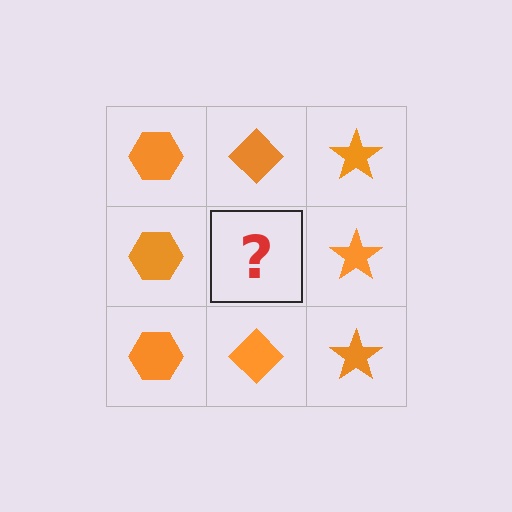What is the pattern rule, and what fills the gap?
The rule is that each column has a consistent shape. The gap should be filled with an orange diamond.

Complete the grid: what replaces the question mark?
The question mark should be replaced with an orange diamond.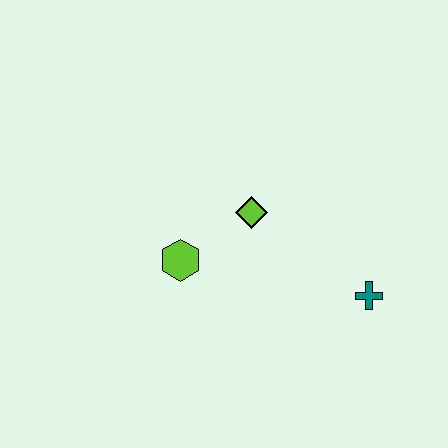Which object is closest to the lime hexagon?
The lime diamond is closest to the lime hexagon.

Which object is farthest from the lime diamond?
The teal cross is farthest from the lime diamond.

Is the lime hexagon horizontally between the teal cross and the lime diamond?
No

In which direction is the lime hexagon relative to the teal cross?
The lime hexagon is to the left of the teal cross.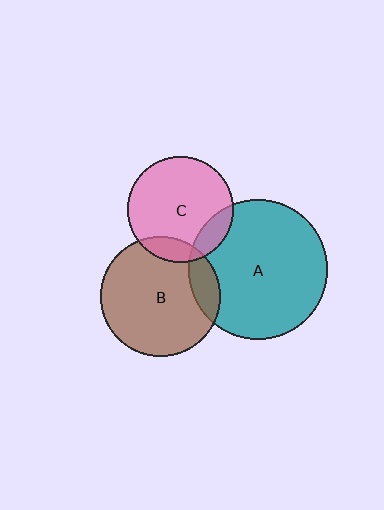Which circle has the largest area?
Circle A (teal).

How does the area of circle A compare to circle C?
Approximately 1.8 times.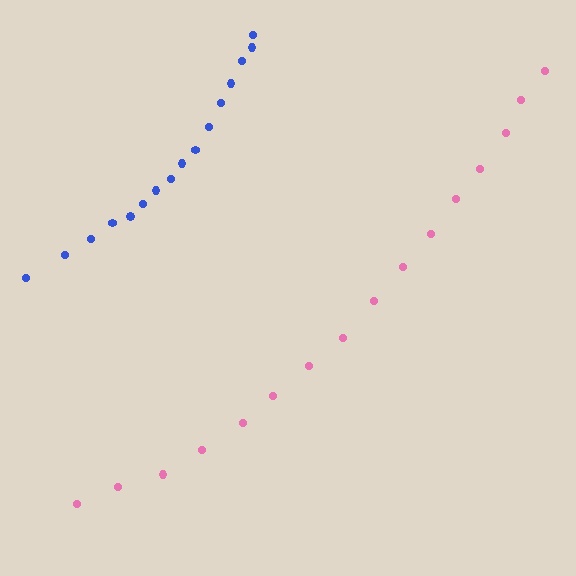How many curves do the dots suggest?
There are 2 distinct paths.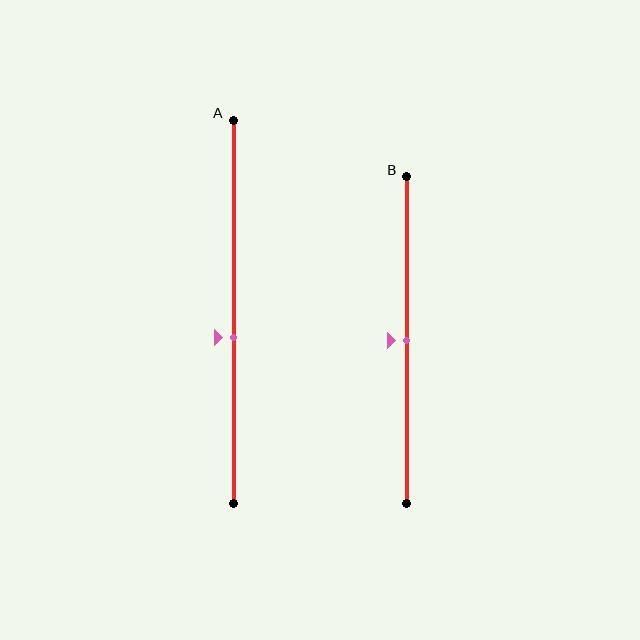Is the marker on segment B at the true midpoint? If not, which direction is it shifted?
Yes, the marker on segment B is at the true midpoint.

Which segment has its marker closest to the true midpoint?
Segment B has its marker closest to the true midpoint.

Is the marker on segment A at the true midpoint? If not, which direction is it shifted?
No, the marker on segment A is shifted downward by about 7% of the segment length.